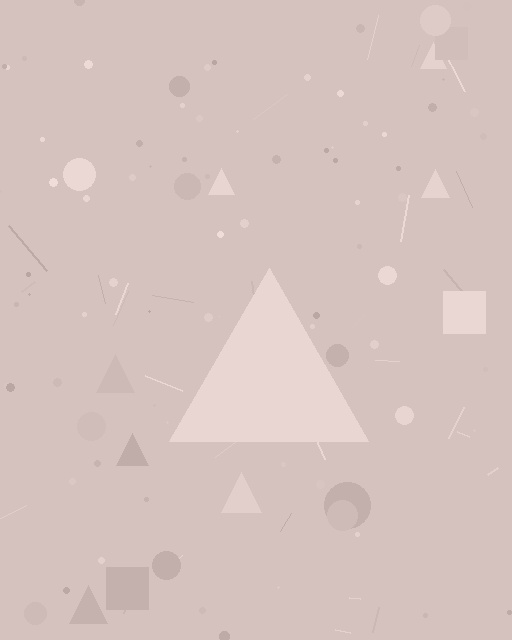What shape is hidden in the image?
A triangle is hidden in the image.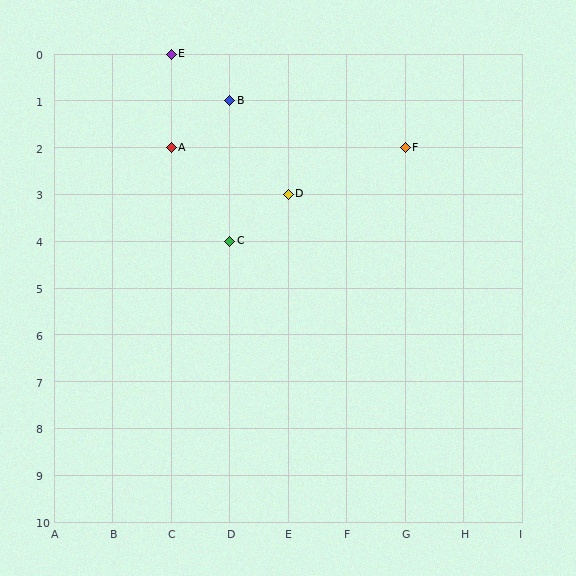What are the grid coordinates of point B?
Point B is at grid coordinates (D, 1).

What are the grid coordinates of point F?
Point F is at grid coordinates (G, 2).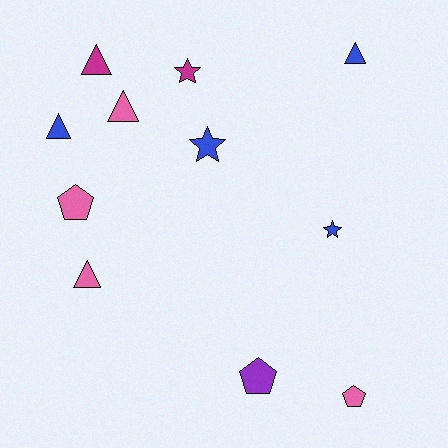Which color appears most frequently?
Blue, with 4 objects.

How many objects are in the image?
There are 11 objects.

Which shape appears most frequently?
Triangle, with 5 objects.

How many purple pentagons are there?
There is 1 purple pentagon.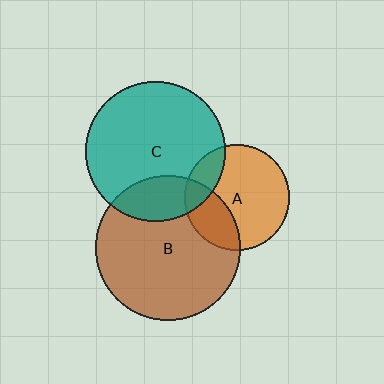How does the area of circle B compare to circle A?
Approximately 1.9 times.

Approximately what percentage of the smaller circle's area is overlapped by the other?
Approximately 20%.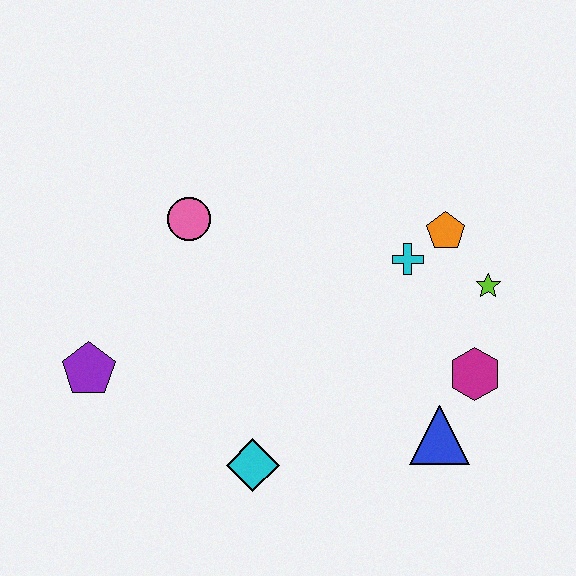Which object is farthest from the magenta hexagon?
The purple pentagon is farthest from the magenta hexagon.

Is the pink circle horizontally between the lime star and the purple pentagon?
Yes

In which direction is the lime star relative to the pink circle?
The lime star is to the right of the pink circle.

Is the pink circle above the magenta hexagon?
Yes